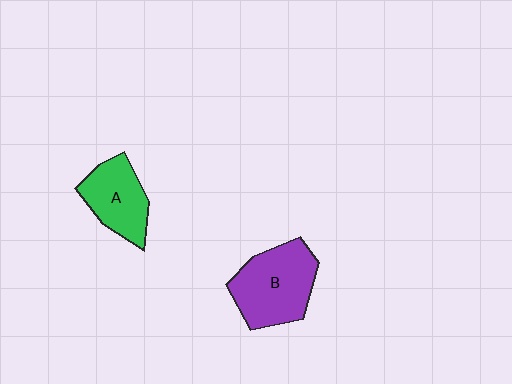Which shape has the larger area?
Shape B (purple).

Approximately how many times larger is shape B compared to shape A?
Approximately 1.4 times.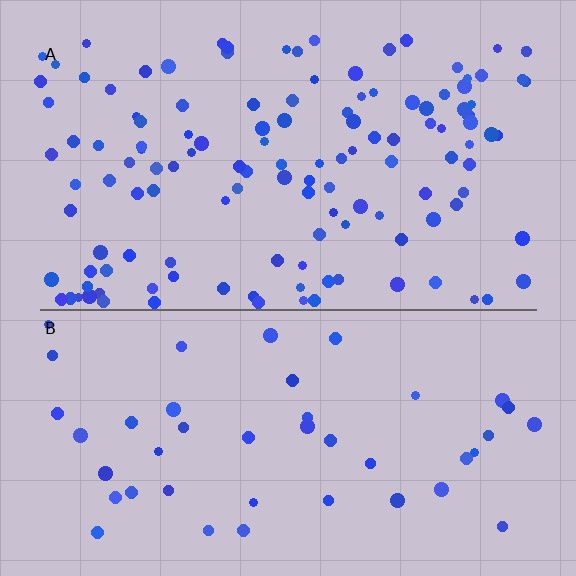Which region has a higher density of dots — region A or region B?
A (the top).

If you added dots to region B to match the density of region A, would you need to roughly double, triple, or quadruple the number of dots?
Approximately triple.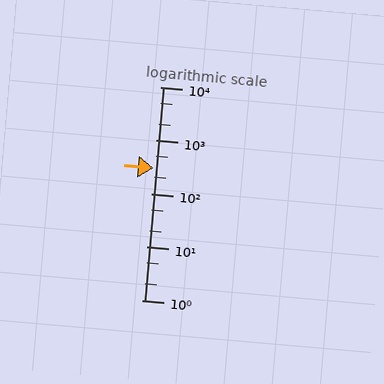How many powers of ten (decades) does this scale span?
The scale spans 4 decades, from 1 to 10000.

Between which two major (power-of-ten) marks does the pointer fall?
The pointer is between 100 and 1000.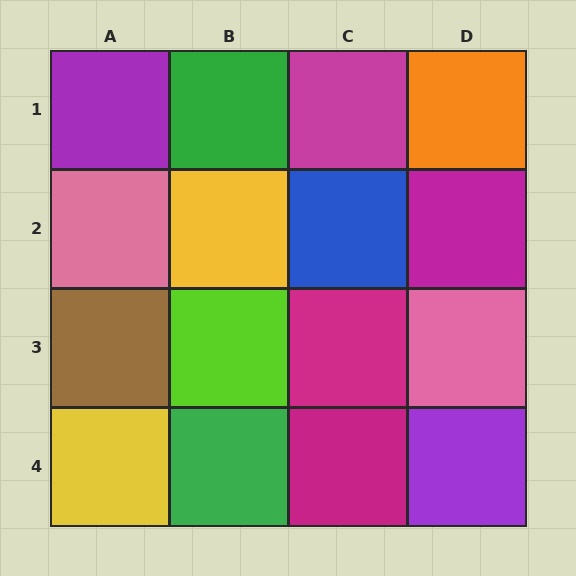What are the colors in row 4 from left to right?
Yellow, green, magenta, purple.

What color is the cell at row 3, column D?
Pink.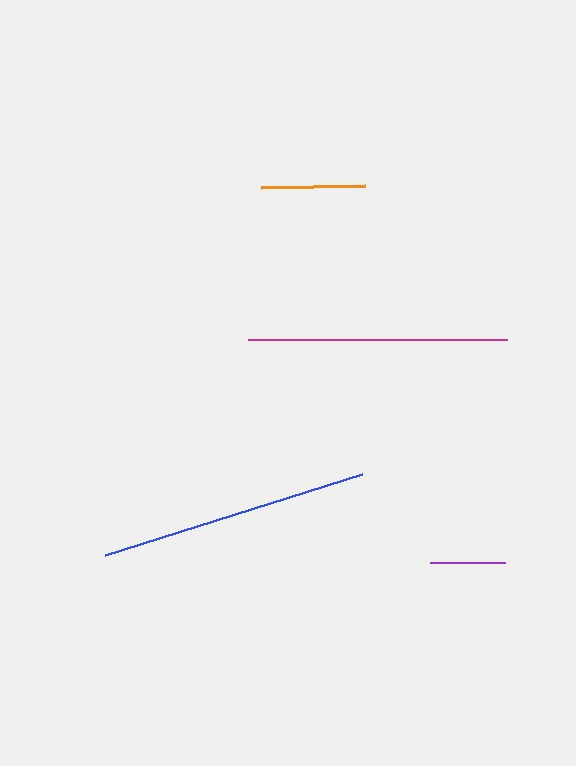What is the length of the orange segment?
The orange segment is approximately 104 pixels long.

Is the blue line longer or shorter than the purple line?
The blue line is longer than the purple line.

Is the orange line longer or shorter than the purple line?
The orange line is longer than the purple line.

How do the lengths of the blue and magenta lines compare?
The blue and magenta lines are approximately the same length.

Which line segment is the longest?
The blue line is the longest at approximately 269 pixels.